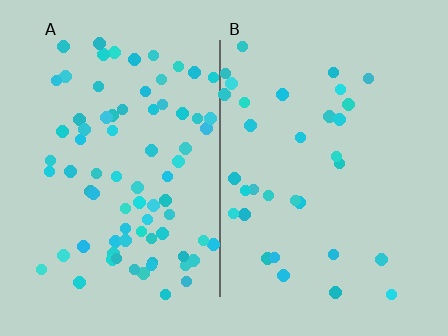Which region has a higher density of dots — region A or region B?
A (the left).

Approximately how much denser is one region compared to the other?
Approximately 2.4× — region A over region B.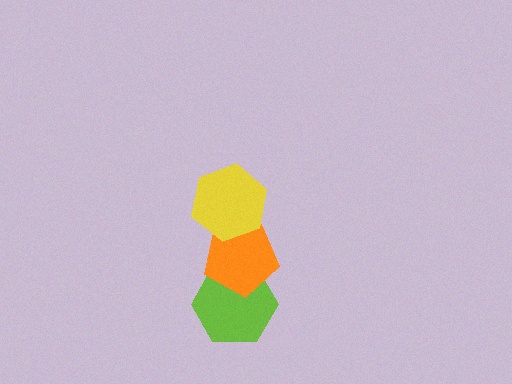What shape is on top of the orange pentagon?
The yellow hexagon is on top of the orange pentagon.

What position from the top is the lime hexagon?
The lime hexagon is 3rd from the top.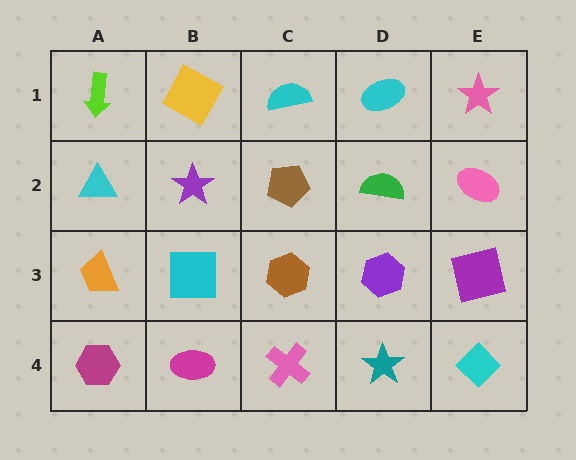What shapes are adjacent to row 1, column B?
A purple star (row 2, column B), a lime arrow (row 1, column A), a cyan semicircle (row 1, column C).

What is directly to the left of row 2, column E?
A green semicircle.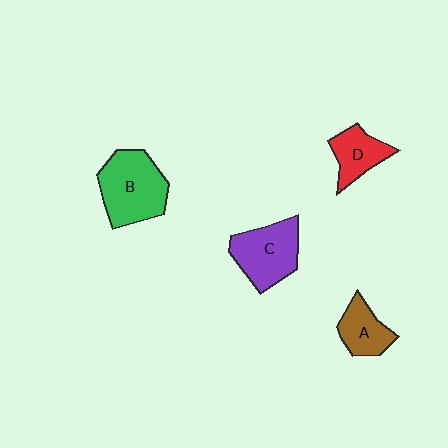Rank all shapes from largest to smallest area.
From largest to smallest: B (green), C (purple), D (red), A (brown).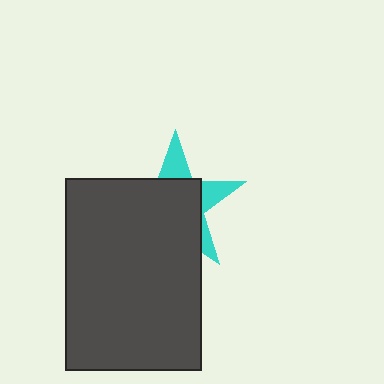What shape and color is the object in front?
The object in front is a dark gray rectangle.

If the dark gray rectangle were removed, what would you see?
You would see the complete cyan star.